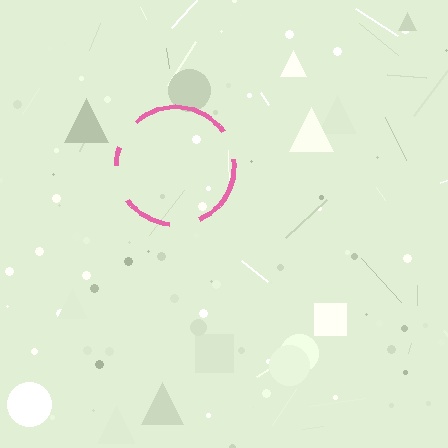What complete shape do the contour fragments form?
The contour fragments form a circle.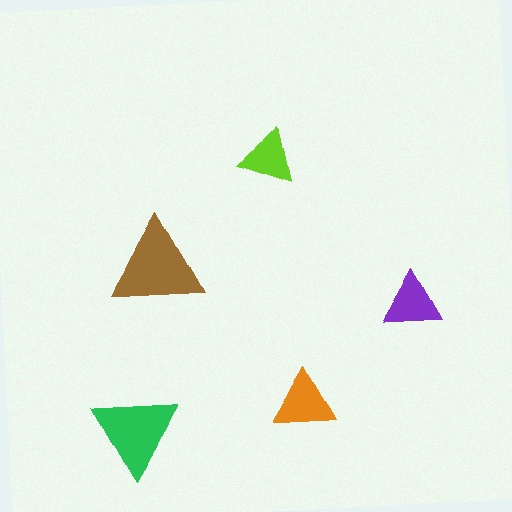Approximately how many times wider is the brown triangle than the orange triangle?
About 1.5 times wider.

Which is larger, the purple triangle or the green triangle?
The green one.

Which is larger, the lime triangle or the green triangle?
The green one.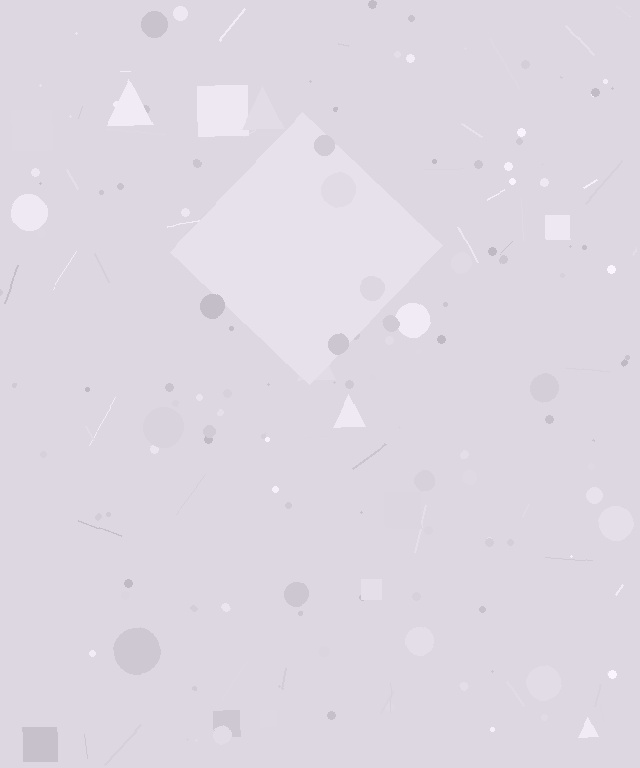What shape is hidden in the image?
A diamond is hidden in the image.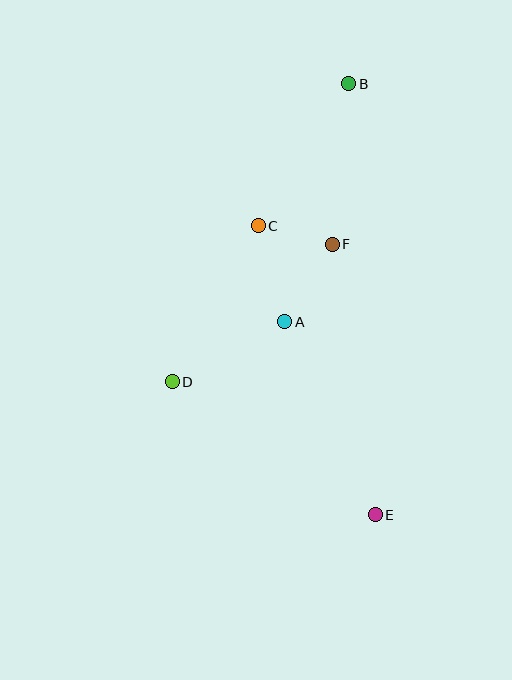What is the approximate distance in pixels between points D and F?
The distance between D and F is approximately 211 pixels.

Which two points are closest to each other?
Points C and F are closest to each other.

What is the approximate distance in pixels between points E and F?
The distance between E and F is approximately 274 pixels.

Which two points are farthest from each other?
Points B and E are farthest from each other.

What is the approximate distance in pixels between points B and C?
The distance between B and C is approximately 169 pixels.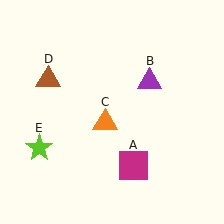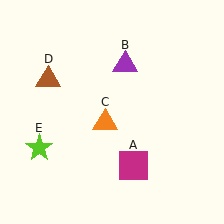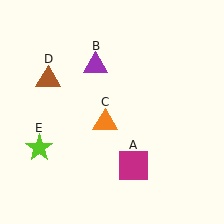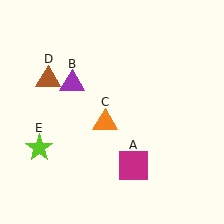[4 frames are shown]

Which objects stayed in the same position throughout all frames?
Magenta square (object A) and orange triangle (object C) and brown triangle (object D) and lime star (object E) remained stationary.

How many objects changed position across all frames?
1 object changed position: purple triangle (object B).